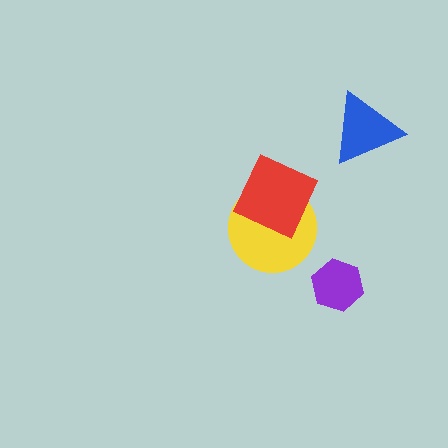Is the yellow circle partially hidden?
Yes, it is partially covered by another shape.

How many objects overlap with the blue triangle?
0 objects overlap with the blue triangle.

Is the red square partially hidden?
No, no other shape covers it.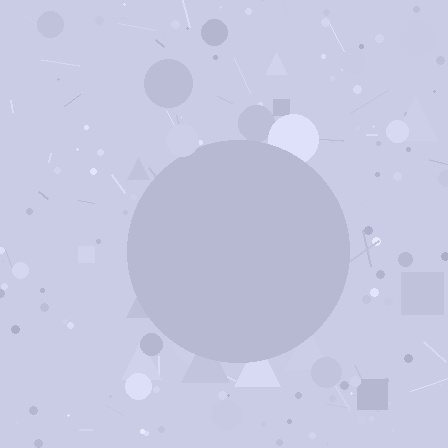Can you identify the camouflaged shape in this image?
The camouflaged shape is a circle.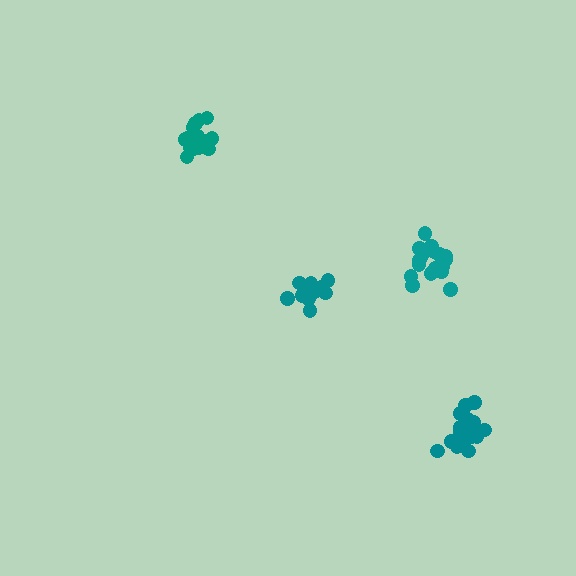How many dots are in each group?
Group 1: 14 dots, Group 2: 18 dots, Group 3: 15 dots, Group 4: 17 dots (64 total).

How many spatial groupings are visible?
There are 4 spatial groupings.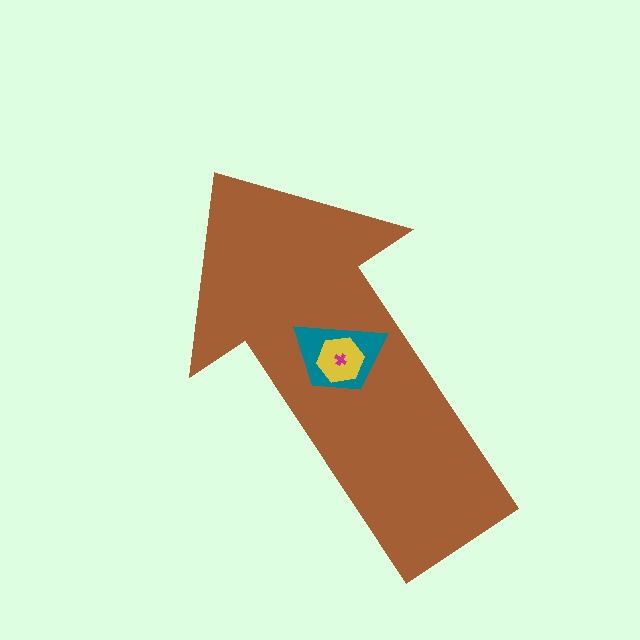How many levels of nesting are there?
4.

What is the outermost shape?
The brown arrow.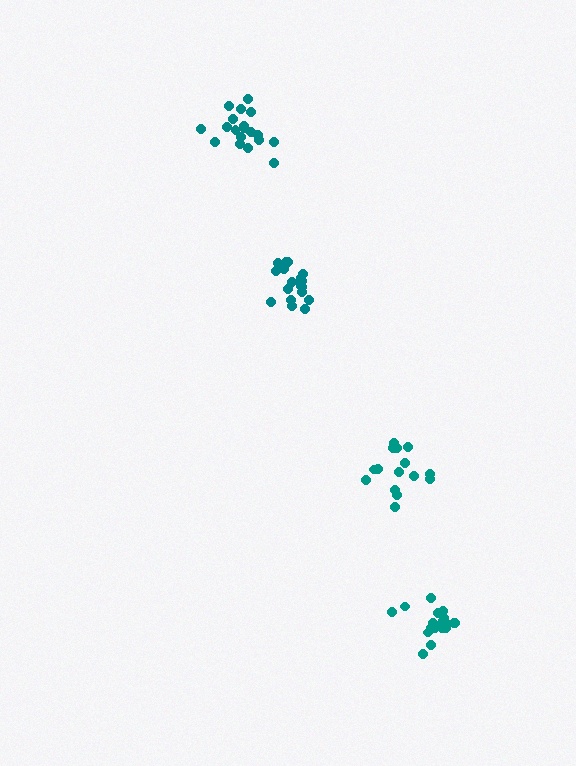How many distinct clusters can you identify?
There are 4 distinct clusters.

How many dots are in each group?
Group 1: 19 dots, Group 2: 15 dots, Group 3: 18 dots, Group 4: 19 dots (71 total).